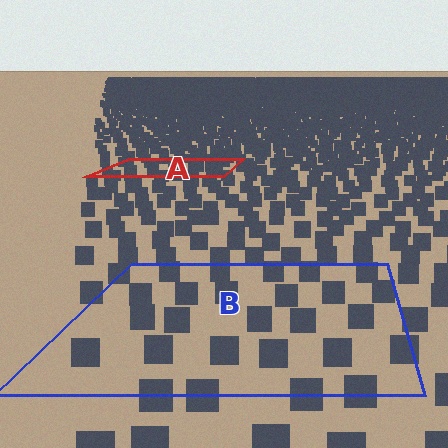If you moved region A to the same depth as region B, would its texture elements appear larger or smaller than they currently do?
They would appear larger. At a closer depth, the same texture elements are projected at a bigger on-screen size.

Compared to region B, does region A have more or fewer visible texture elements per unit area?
Region A has more texture elements per unit area — they are packed more densely because it is farther away.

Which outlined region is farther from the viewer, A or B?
Region A is farther from the viewer — the texture elements inside it appear smaller and more densely packed.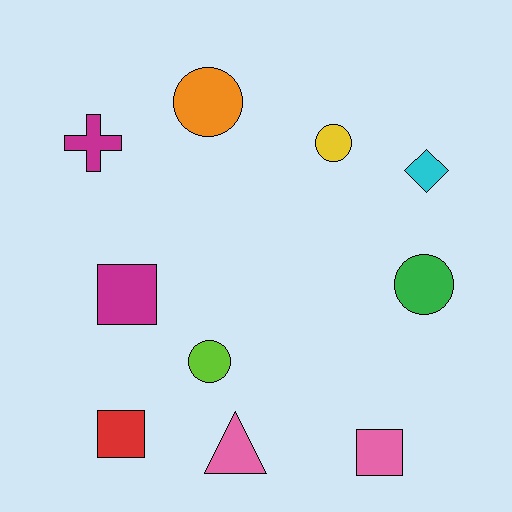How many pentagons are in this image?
There are no pentagons.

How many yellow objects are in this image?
There is 1 yellow object.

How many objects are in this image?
There are 10 objects.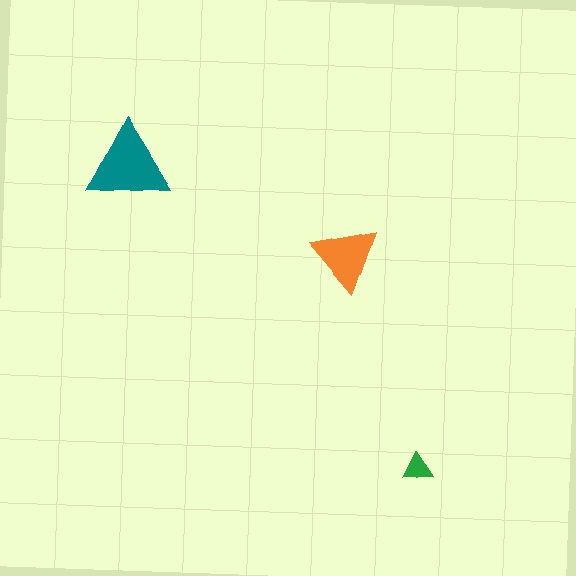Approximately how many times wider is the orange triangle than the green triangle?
About 2 times wider.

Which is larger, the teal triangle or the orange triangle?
The teal one.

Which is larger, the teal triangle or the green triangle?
The teal one.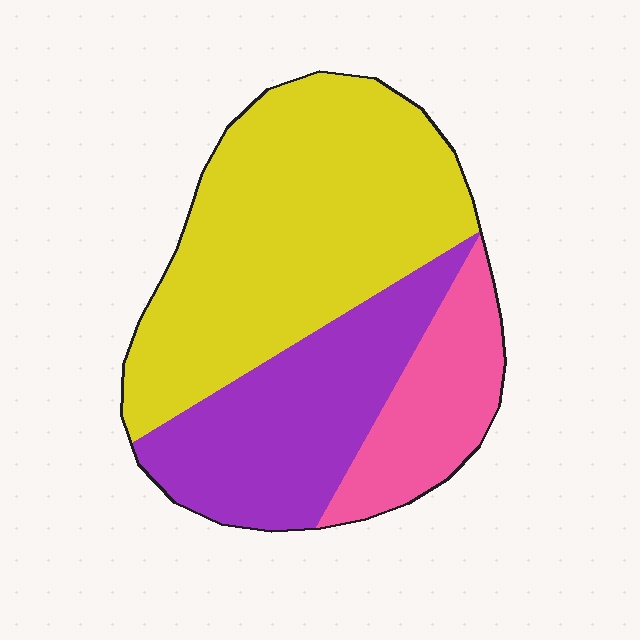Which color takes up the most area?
Yellow, at roughly 55%.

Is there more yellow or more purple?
Yellow.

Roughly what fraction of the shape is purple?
Purple covers 30% of the shape.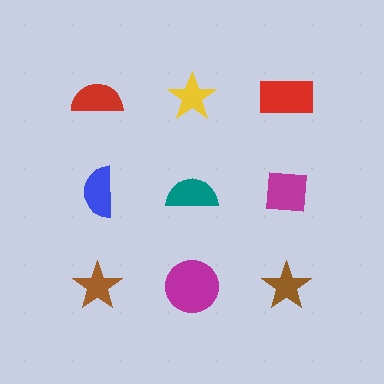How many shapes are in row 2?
3 shapes.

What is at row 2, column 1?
A blue semicircle.